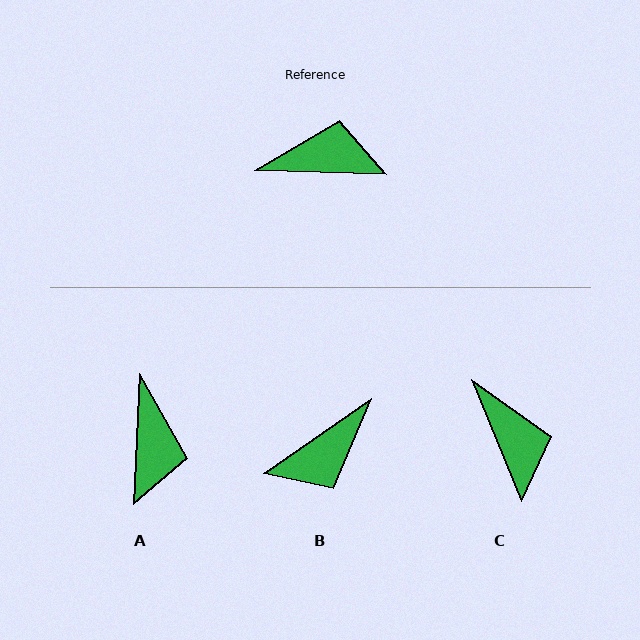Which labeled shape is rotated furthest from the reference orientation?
B, about 144 degrees away.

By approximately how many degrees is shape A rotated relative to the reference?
Approximately 91 degrees clockwise.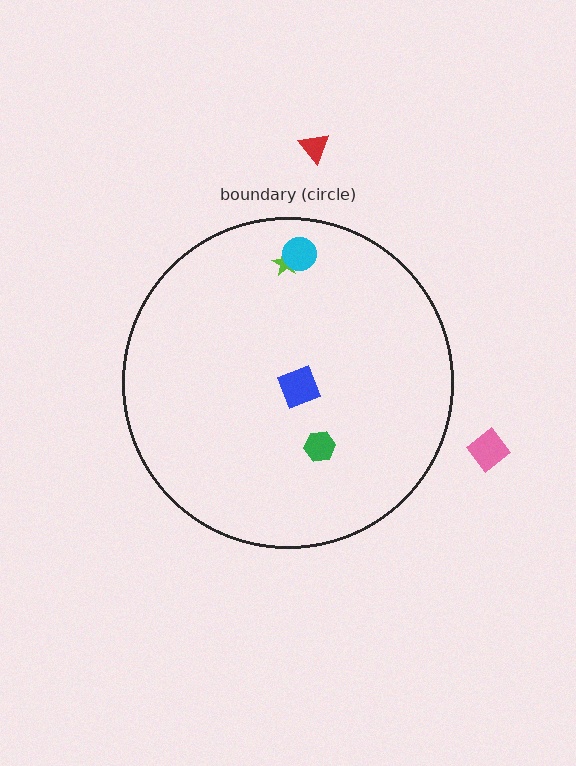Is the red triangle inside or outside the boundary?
Outside.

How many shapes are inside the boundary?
4 inside, 2 outside.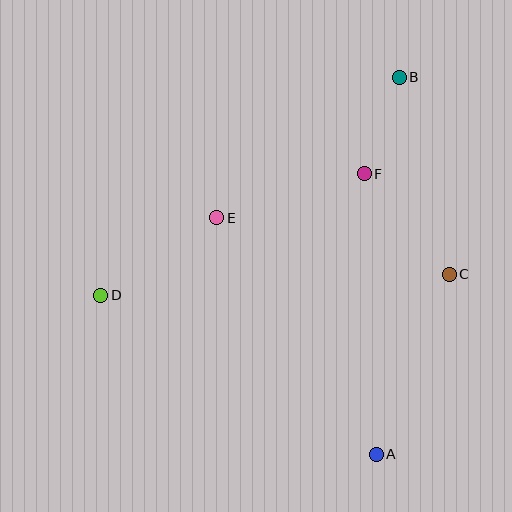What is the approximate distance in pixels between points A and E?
The distance between A and E is approximately 286 pixels.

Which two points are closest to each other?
Points B and F are closest to each other.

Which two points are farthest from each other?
Points A and B are farthest from each other.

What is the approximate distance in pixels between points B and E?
The distance between B and E is approximately 230 pixels.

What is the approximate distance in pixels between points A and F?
The distance between A and F is approximately 281 pixels.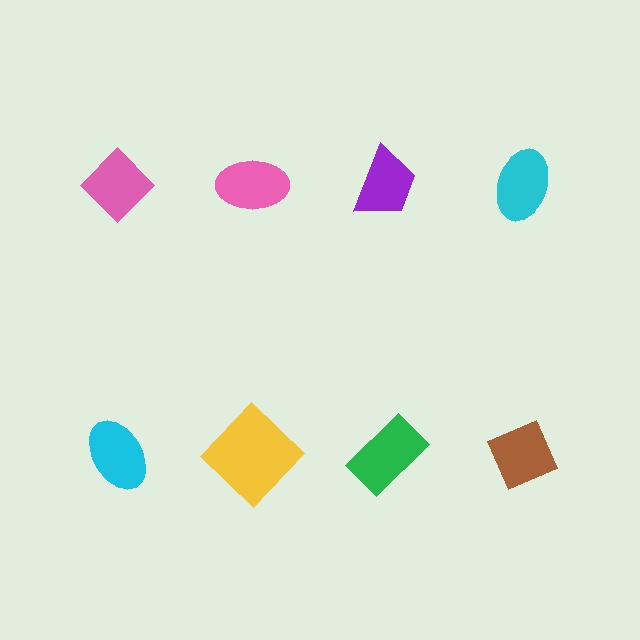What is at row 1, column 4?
A cyan ellipse.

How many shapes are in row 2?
4 shapes.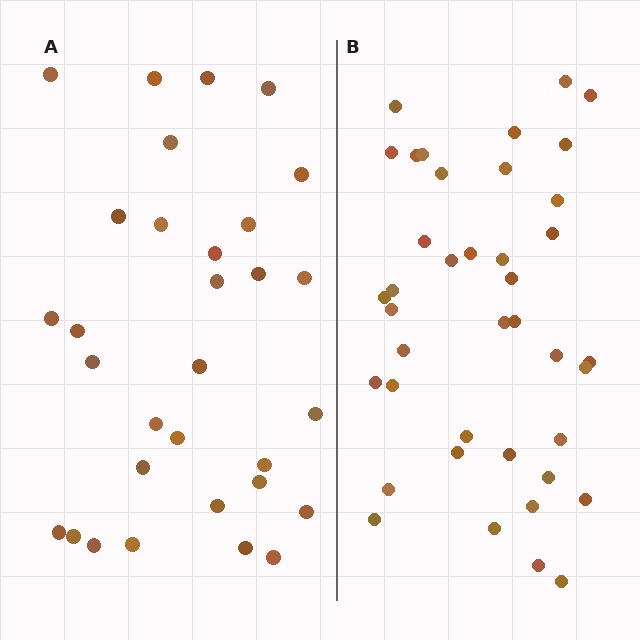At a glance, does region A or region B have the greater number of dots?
Region B (the right region) has more dots.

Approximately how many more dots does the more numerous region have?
Region B has roughly 8 or so more dots than region A.